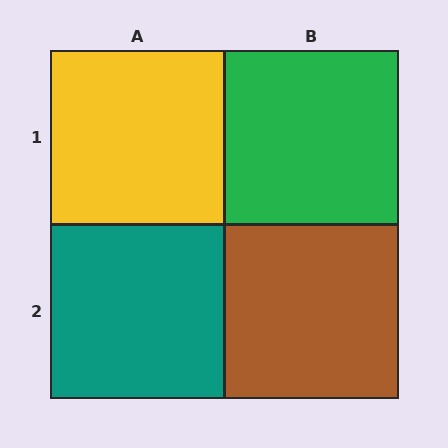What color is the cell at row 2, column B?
Brown.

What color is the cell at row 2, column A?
Teal.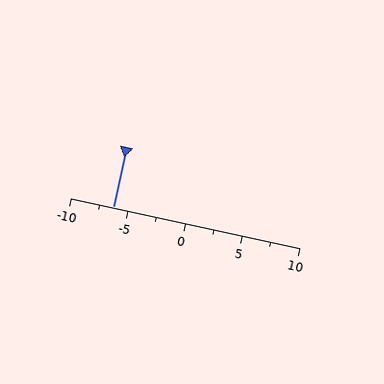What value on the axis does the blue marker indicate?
The marker indicates approximately -6.2.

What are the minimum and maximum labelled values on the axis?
The axis runs from -10 to 10.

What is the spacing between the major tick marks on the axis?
The major ticks are spaced 5 apart.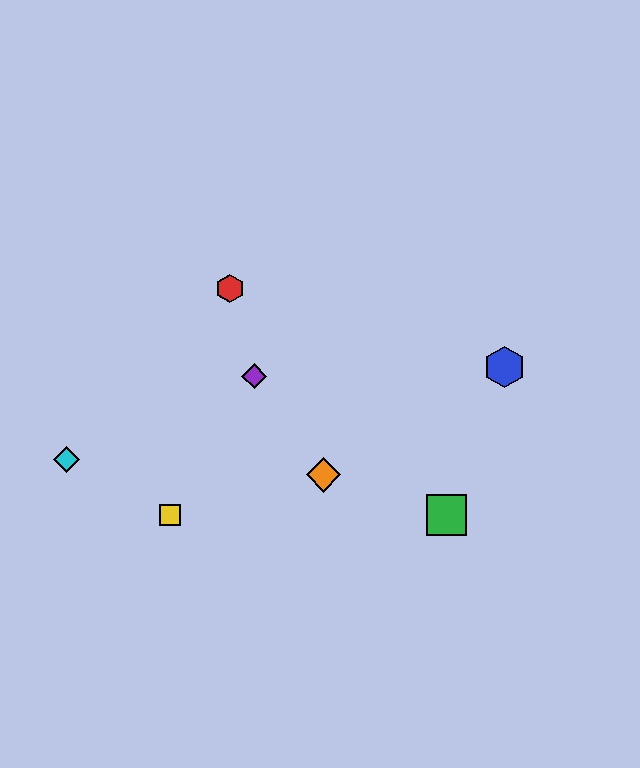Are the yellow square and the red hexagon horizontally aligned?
No, the yellow square is at y≈515 and the red hexagon is at y≈288.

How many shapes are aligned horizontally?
2 shapes (the green square, the yellow square) are aligned horizontally.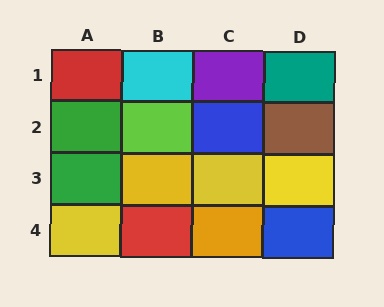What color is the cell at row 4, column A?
Yellow.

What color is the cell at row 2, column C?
Blue.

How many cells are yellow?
4 cells are yellow.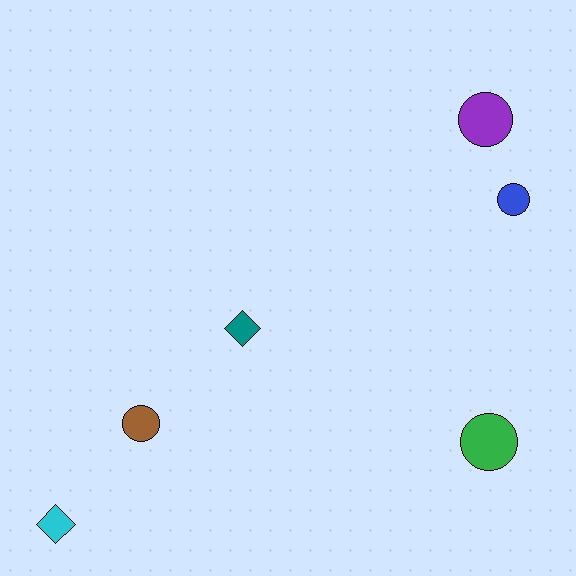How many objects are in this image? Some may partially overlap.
There are 6 objects.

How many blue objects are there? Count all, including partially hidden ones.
There is 1 blue object.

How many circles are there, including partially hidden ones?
There are 4 circles.